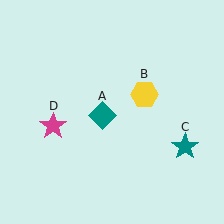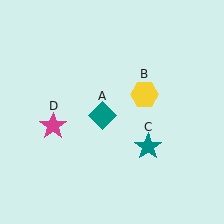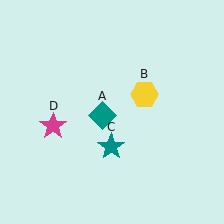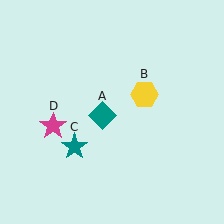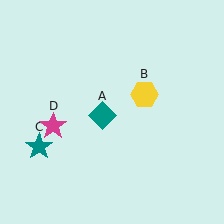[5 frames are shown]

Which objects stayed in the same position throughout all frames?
Teal diamond (object A) and yellow hexagon (object B) and magenta star (object D) remained stationary.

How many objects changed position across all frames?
1 object changed position: teal star (object C).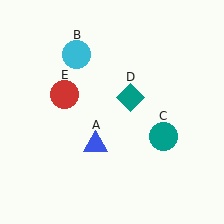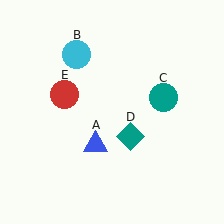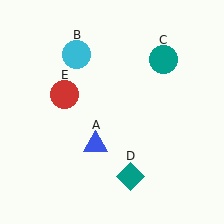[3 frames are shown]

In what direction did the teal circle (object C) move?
The teal circle (object C) moved up.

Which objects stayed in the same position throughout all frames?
Blue triangle (object A) and cyan circle (object B) and red circle (object E) remained stationary.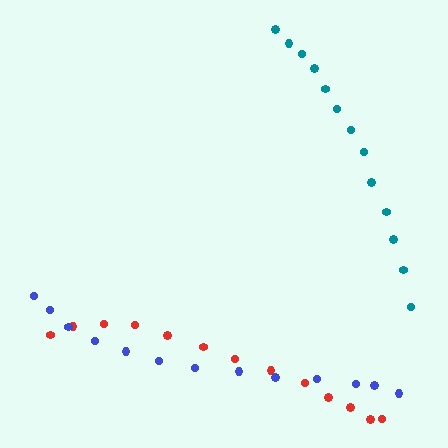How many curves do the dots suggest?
There are 3 distinct paths.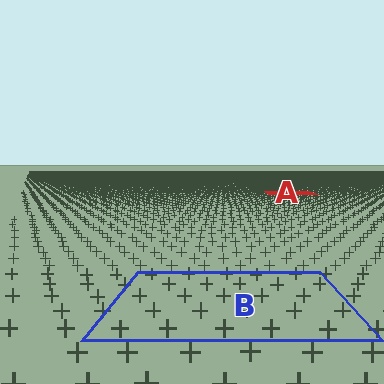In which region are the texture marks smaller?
The texture marks are smaller in region A, because it is farther away.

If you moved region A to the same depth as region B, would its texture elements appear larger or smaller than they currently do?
They would appear larger. At a closer depth, the same texture elements are projected at a bigger on-screen size.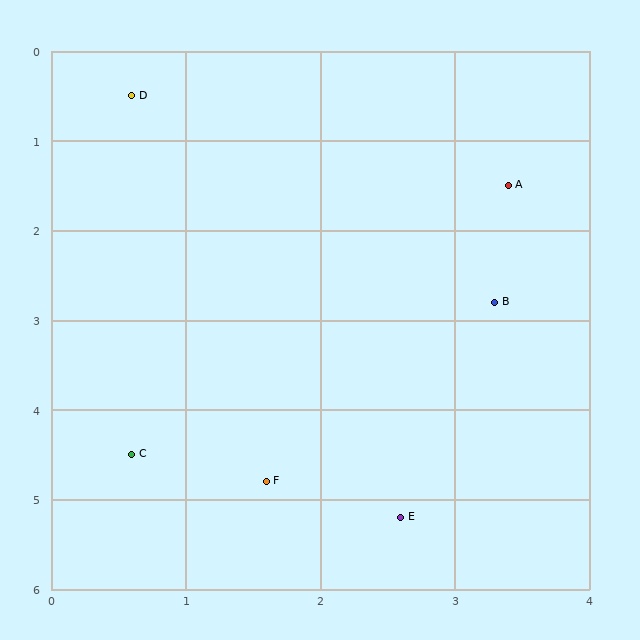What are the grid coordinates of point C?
Point C is at approximately (0.6, 4.5).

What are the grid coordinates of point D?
Point D is at approximately (0.6, 0.5).